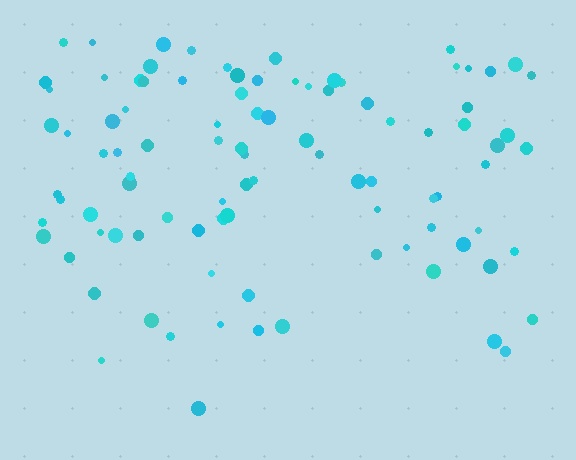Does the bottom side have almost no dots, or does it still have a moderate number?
Still a moderate number, just noticeably fewer than the top.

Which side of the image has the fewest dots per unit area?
The bottom.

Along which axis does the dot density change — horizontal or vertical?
Vertical.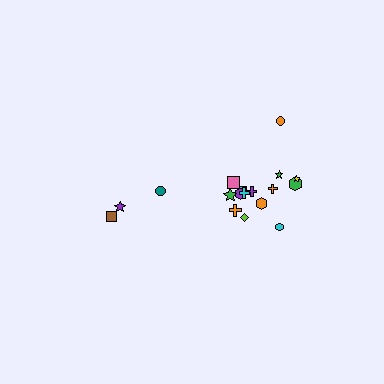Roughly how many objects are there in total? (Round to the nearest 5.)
Roughly 20 objects in total.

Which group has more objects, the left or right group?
The right group.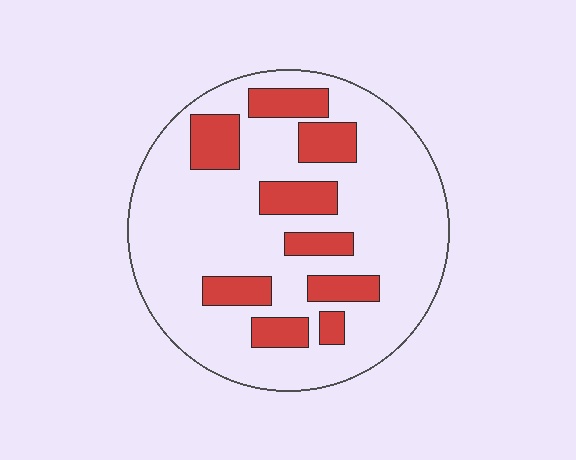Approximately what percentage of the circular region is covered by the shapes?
Approximately 25%.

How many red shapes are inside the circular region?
9.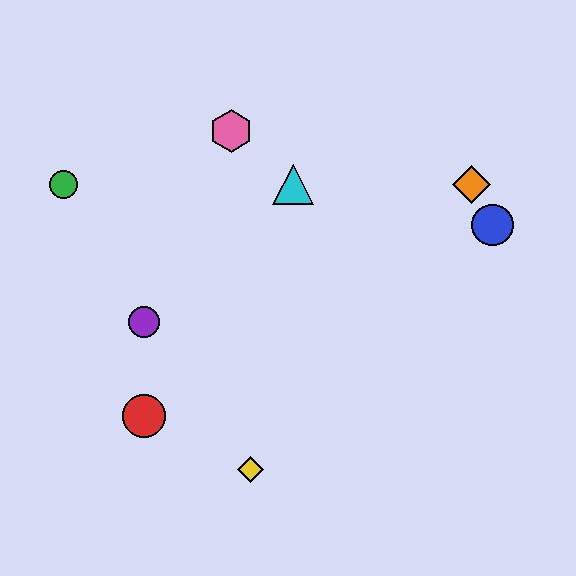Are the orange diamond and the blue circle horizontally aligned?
No, the orange diamond is at y≈185 and the blue circle is at y≈225.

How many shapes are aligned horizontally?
3 shapes (the green circle, the orange diamond, the cyan triangle) are aligned horizontally.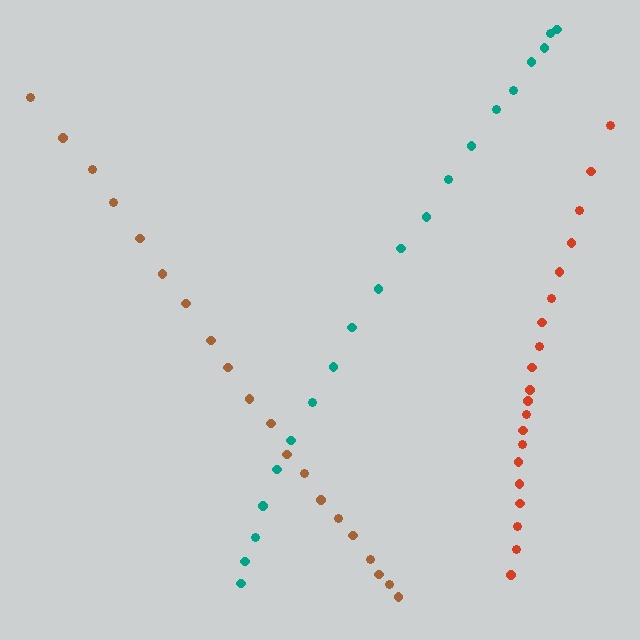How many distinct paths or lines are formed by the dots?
There are 3 distinct paths.